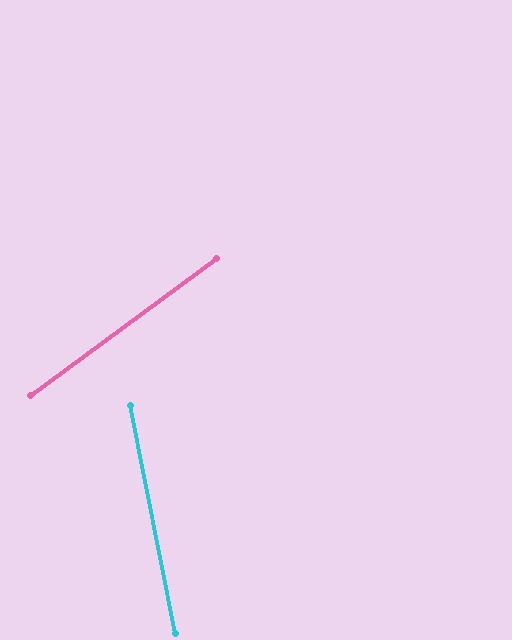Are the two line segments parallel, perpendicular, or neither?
Neither parallel nor perpendicular — they differ by about 65°.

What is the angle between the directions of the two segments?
Approximately 65 degrees.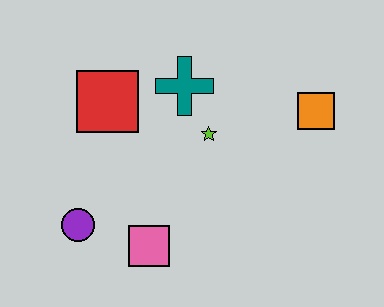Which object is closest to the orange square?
The lime star is closest to the orange square.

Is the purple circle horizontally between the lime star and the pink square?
No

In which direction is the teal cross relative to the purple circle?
The teal cross is above the purple circle.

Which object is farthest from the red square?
The orange square is farthest from the red square.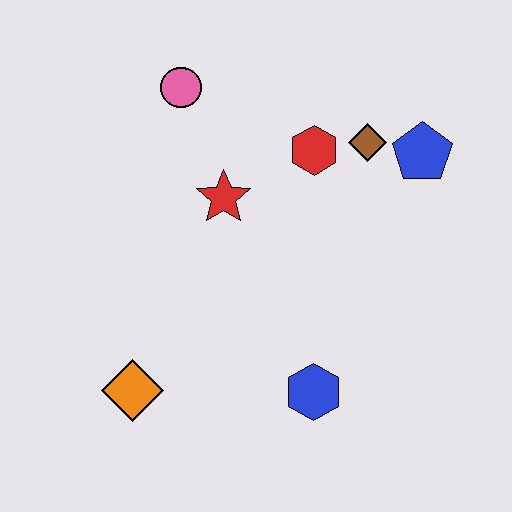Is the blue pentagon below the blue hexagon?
No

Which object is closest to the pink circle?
The red star is closest to the pink circle.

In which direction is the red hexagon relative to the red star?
The red hexagon is to the right of the red star.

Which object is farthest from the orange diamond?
The blue pentagon is farthest from the orange diamond.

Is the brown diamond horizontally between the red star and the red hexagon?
No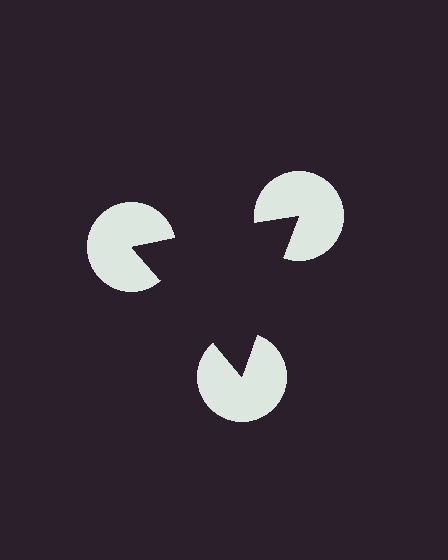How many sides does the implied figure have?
3 sides.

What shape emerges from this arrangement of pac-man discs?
An illusory triangle — its edges are inferred from the aligned wedge cuts in the pac-man discs, not physically drawn.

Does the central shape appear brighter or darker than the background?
It typically appears slightly darker than the background, even though no actual brightness change is drawn.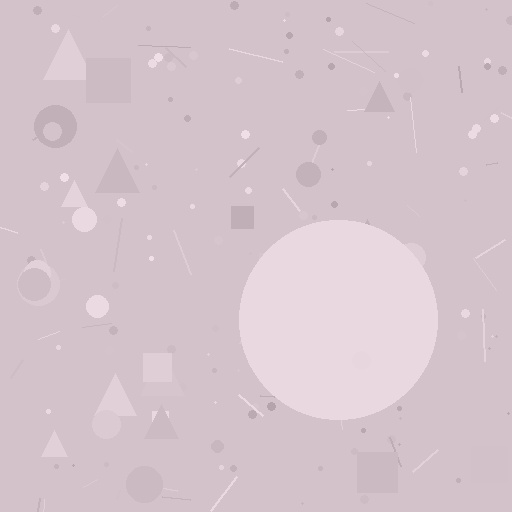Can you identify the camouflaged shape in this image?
The camouflaged shape is a circle.